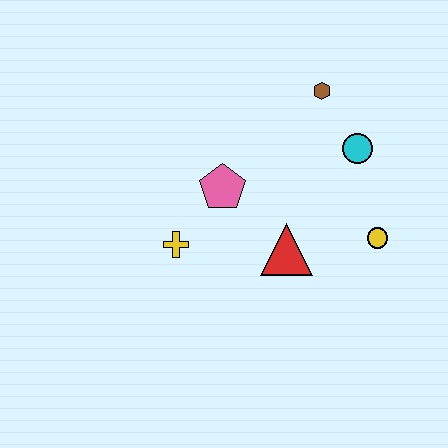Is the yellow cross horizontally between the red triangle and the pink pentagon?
No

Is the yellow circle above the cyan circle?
No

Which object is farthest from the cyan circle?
The yellow cross is farthest from the cyan circle.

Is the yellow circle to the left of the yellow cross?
No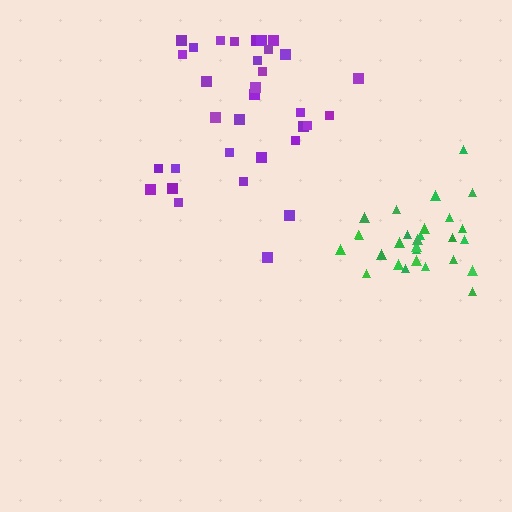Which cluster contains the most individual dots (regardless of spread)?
Purple (33).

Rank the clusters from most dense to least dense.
green, purple.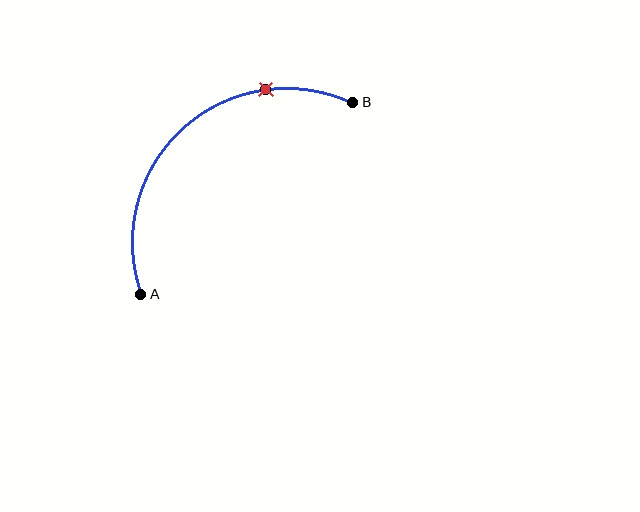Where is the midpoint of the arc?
The arc midpoint is the point on the curve farthest from the straight line joining A and B. It sits above and to the left of that line.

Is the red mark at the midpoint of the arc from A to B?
No. The red mark lies on the arc but is closer to endpoint B. The arc midpoint would be at the point on the curve equidistant along the arc from both A and B.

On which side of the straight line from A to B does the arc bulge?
The arc bulges above and to the left of the straight line connecting A and B.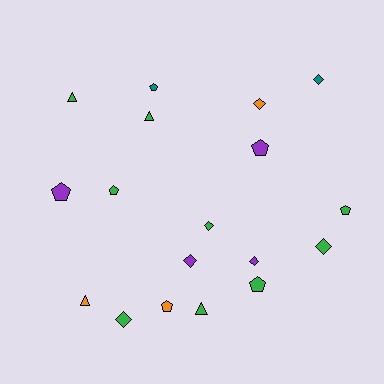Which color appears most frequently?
Green, with 9 objects.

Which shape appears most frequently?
Diamond, with 7 objects.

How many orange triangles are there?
There is 1 orange triangle.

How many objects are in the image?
There are 18 objects.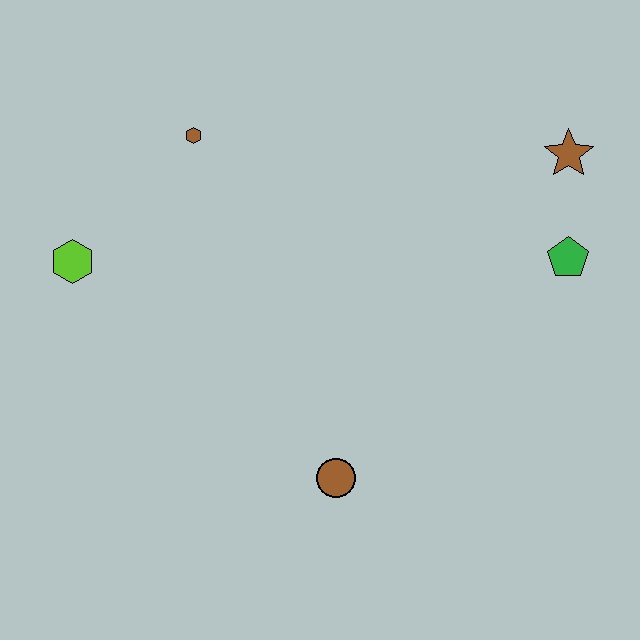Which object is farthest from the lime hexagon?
The brown star is farthest from the lime hexagon.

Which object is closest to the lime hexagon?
The brown hexagon is closest to the lime hexagon.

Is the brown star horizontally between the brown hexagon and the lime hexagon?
No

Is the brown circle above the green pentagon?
No